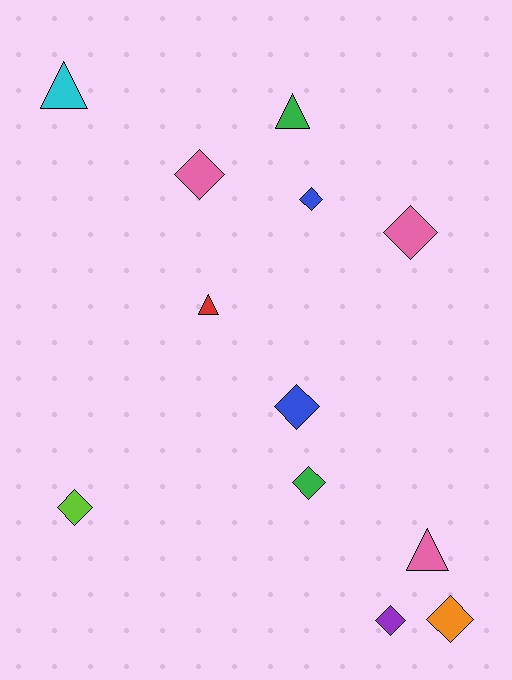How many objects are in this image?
There are 12 objects.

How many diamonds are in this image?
There are 8 diamonds.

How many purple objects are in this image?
There is 1 purple object.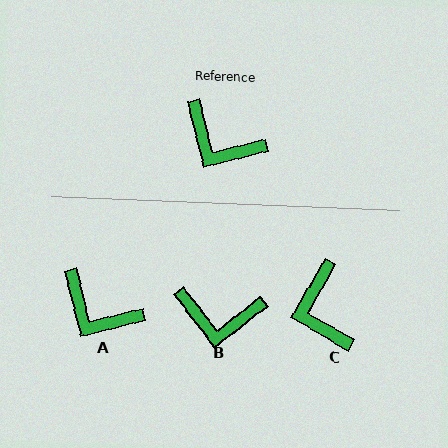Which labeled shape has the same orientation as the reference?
A.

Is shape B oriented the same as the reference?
No, it is off by about 24 degrees.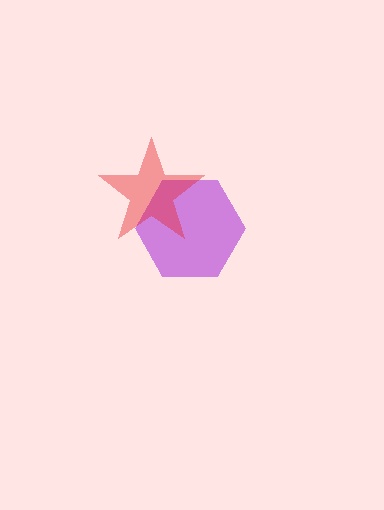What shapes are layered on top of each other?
The layered shapes are: a purple hexagon, a red star.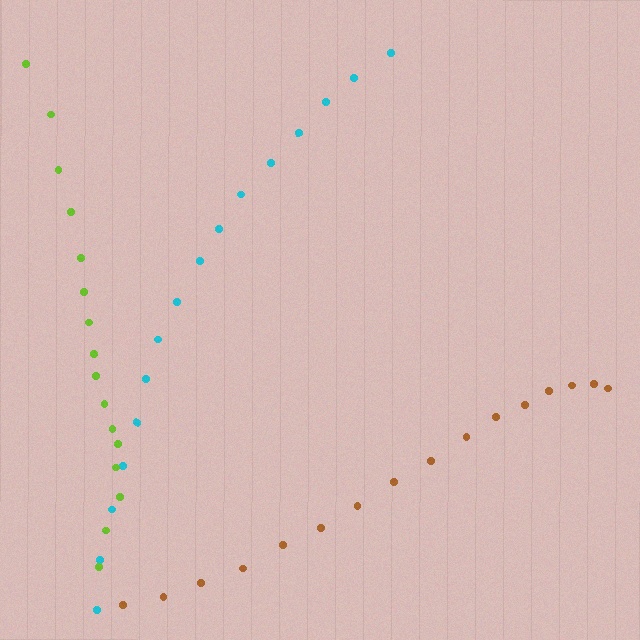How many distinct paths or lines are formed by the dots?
There are 3 distinct paths.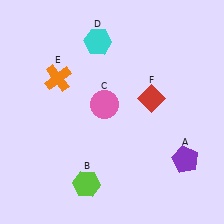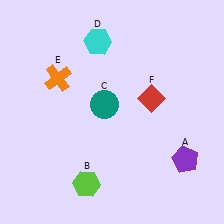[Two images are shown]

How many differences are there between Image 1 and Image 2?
There is 1 difference between the two images.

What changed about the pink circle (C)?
In Image 1, C is pink. In Image 2, it changed to teal.